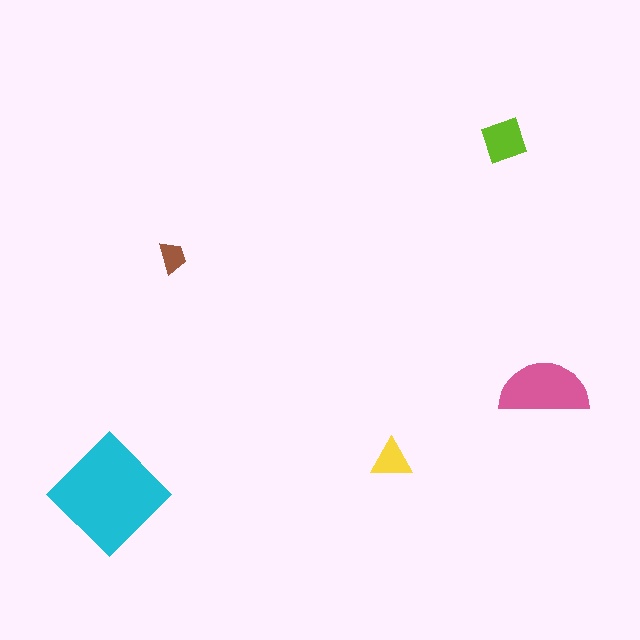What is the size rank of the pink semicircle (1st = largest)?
2nd.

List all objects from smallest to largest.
The brown trapezoid, the yellow triangle, the lime square, the pink semicircle, the cyan diamond.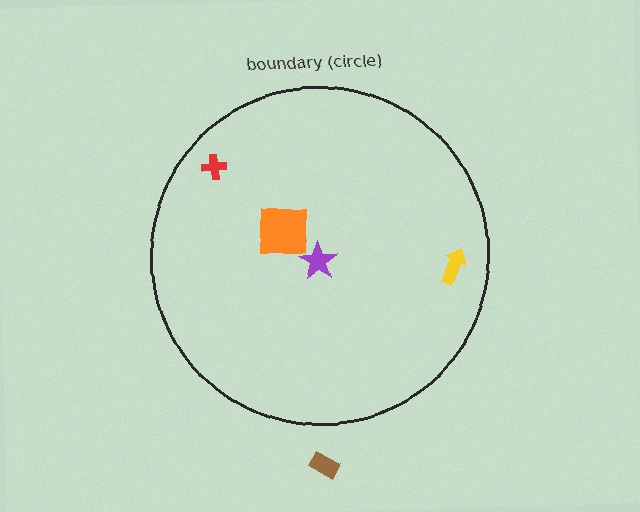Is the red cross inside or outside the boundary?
Inside.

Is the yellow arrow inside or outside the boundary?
Inside.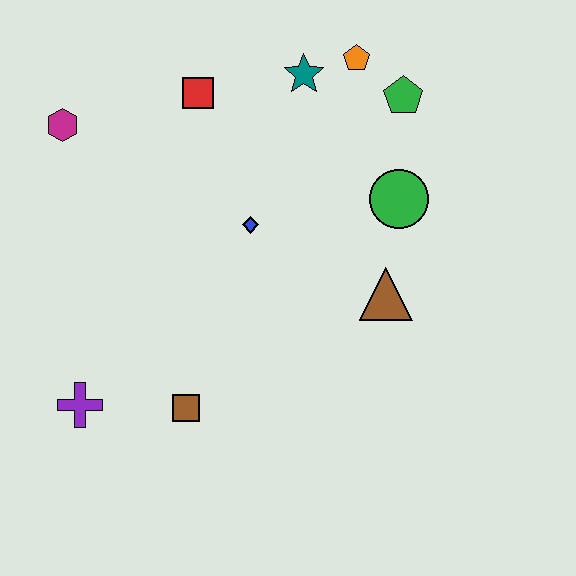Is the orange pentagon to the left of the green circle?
Yes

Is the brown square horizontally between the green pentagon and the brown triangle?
No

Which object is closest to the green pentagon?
The orange pentagon is closest to the green pentagon.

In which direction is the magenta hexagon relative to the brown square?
The magenta hexagon is above the brown square.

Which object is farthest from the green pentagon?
The purple cross is farthest from the green pentagon.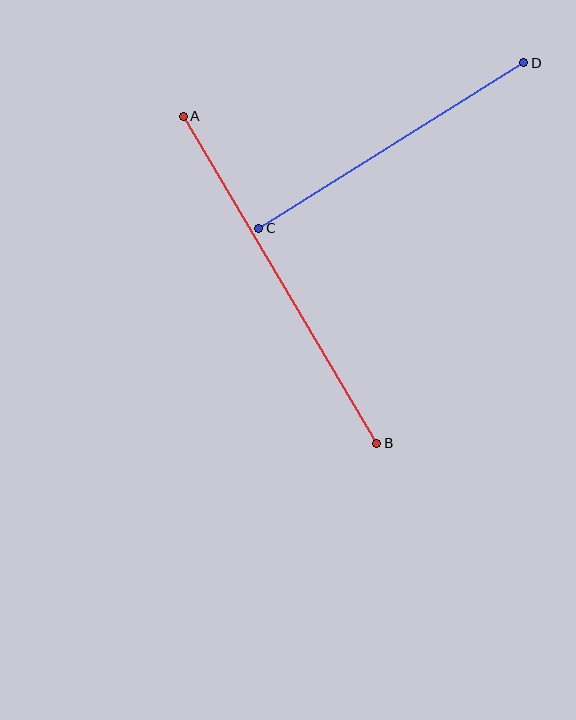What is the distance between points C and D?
The distance is approximately 313 pixels.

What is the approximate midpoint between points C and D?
The midpoint is at approximately (391, 145) pixels.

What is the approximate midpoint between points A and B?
The midpoint is at approximately (280, 280) pixels.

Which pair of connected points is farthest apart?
Points A and B are farthest apart.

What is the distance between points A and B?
The distance is approximately 380 pixels.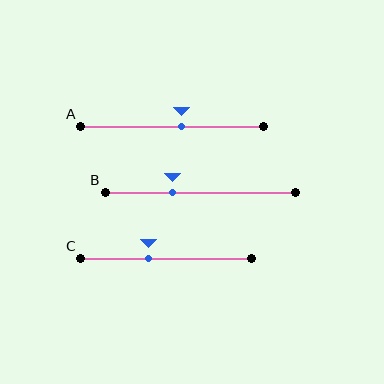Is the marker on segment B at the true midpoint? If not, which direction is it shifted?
No, the marker on segment B is shifted to the left by about 15% of the segment length.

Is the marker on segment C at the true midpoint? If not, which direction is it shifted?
No, the marker on segment C is shifted to the left by about 10% of the segment length.